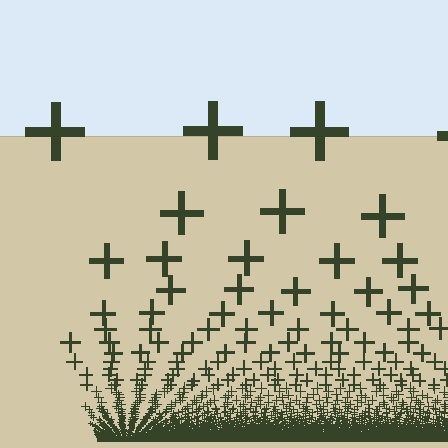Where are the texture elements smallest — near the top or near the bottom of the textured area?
Near the bottom.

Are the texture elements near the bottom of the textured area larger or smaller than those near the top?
Smaller. The gradient is inverted — elements near the bottom are smaller and denser.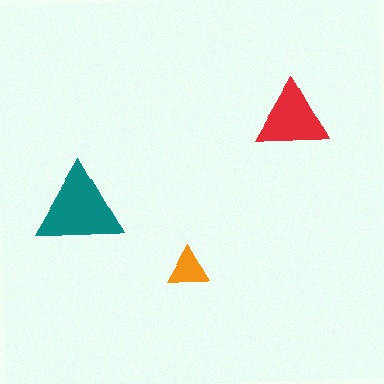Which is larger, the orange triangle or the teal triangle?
The teal one.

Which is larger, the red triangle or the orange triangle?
The red one.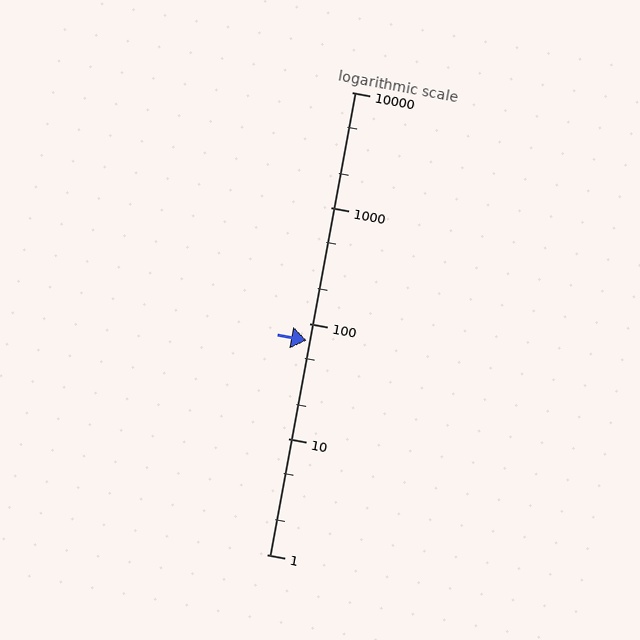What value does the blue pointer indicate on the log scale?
The pointer indicates approximately 71.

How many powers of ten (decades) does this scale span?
The scale spans 4 decades, from 1 to 10000.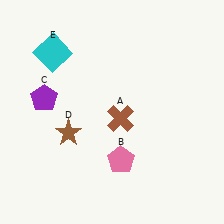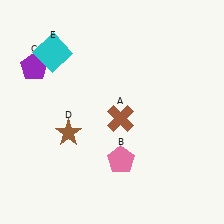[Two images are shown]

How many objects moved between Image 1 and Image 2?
1 object moved between the two images.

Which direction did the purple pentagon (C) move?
The purple pentagon (C) moved up.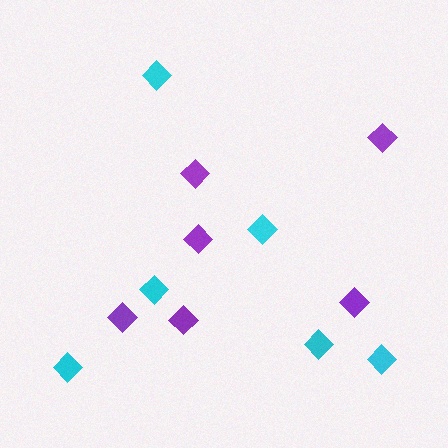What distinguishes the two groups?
There are 2 groups: one group of cyan diamonds (6) and one group of purple diamonds (6).